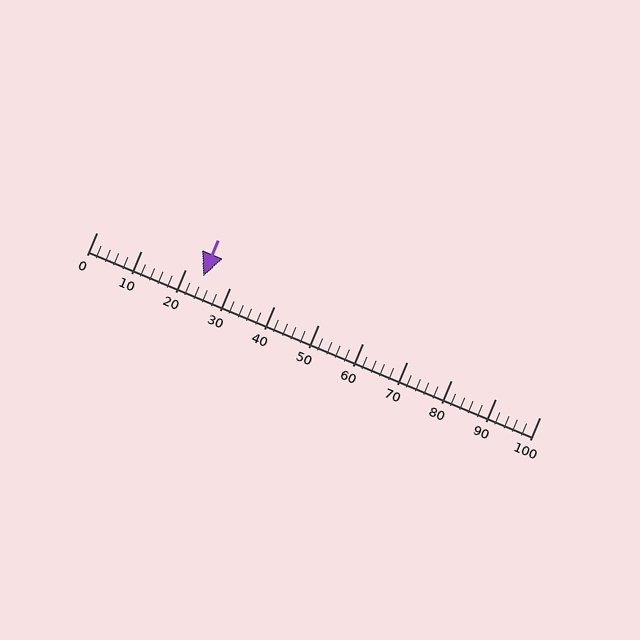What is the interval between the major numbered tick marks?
The major tick marks are spaced 10 units apart.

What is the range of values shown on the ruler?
The ruler shows values from 0 to 100.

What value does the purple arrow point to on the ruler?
The purple arrow points to approximately 24.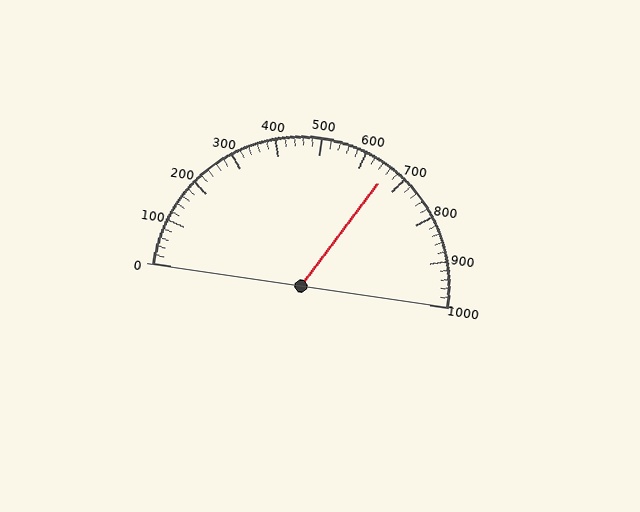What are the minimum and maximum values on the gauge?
The gauge ranges from 0 to 1000.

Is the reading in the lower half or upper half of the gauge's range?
The reading is in the upper half of the range (0 to 1000).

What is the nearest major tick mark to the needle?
The nearest major tick mark is 700.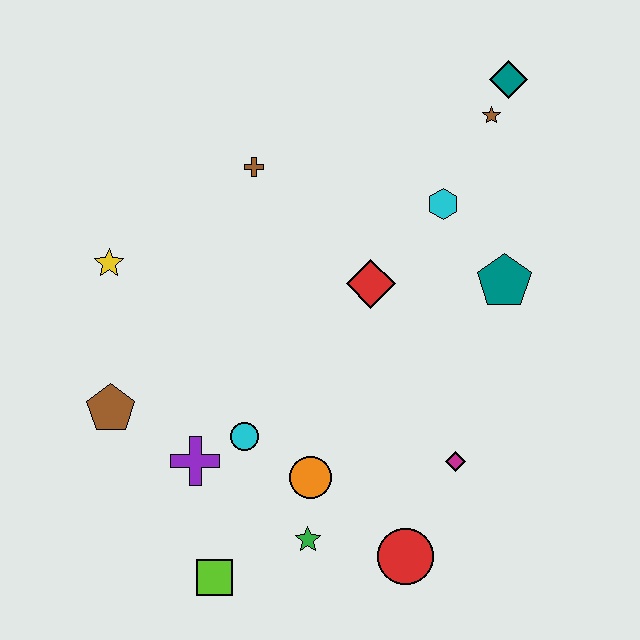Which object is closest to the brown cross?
The red diamond is closest to the brown cross.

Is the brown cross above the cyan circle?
Yes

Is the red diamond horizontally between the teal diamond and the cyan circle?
Yes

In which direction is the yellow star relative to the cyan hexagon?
The yellow star is to the left of the cyan hexagon.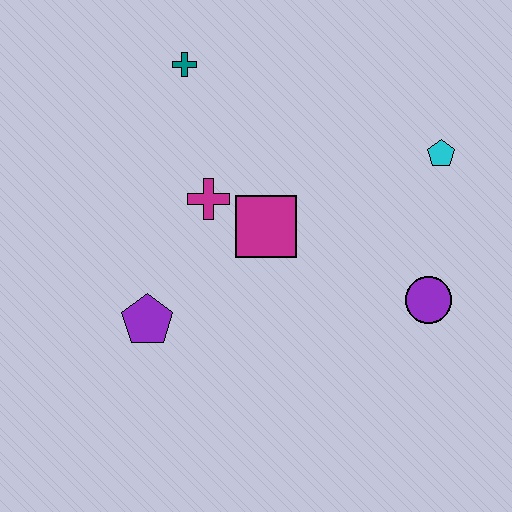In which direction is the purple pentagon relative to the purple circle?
The purple pentagon is to the left of the purple circle.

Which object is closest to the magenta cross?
The magenta square is closest to the magenta cross.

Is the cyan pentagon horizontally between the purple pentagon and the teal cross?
No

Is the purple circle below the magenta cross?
Yes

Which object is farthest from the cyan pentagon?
The purple pentagon is farthest from the cyan pentagon.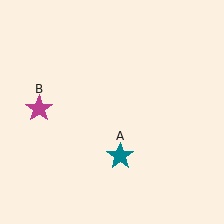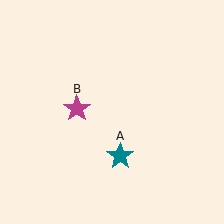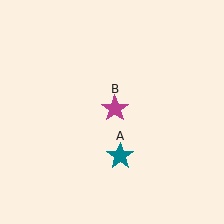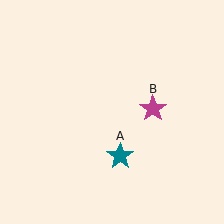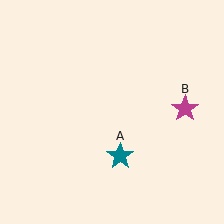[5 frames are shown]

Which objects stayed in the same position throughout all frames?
Teal star (object A) remained stationary.